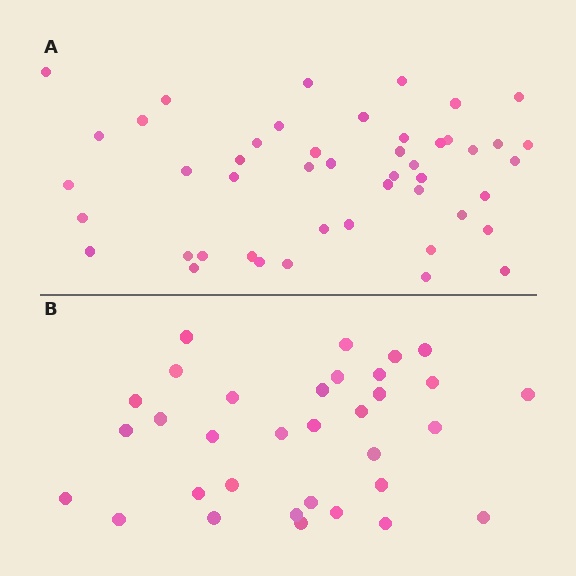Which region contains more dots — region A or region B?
Region A (the top region) has more dots.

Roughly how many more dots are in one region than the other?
Region A has approximately 15 more dots than region B.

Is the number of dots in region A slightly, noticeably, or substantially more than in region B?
Region A has noticeably more, but not dramatically so. The ratio is roughly 1.4 to 1.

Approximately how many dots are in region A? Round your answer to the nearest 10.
About 50 dots. (The exact count is 47, which rounds to 50.)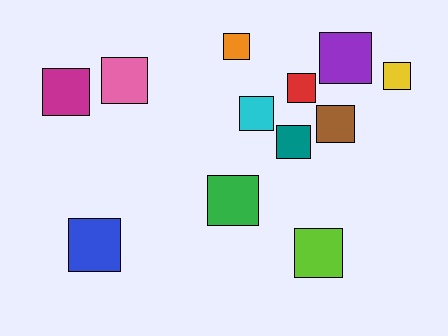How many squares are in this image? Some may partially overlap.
There are 12 squares.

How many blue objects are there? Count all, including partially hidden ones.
There is 1 blue object.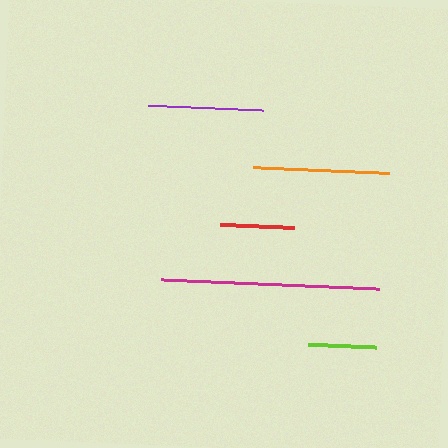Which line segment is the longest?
The magenta line is the longest at approximately 220 pixels.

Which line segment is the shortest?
The lime line is the shortest at approximately 69 pixels.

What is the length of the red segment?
The red segment is approximately 74 pixels long.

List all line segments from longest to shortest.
From longest to shortest: magenta, orange, purple, red, lime.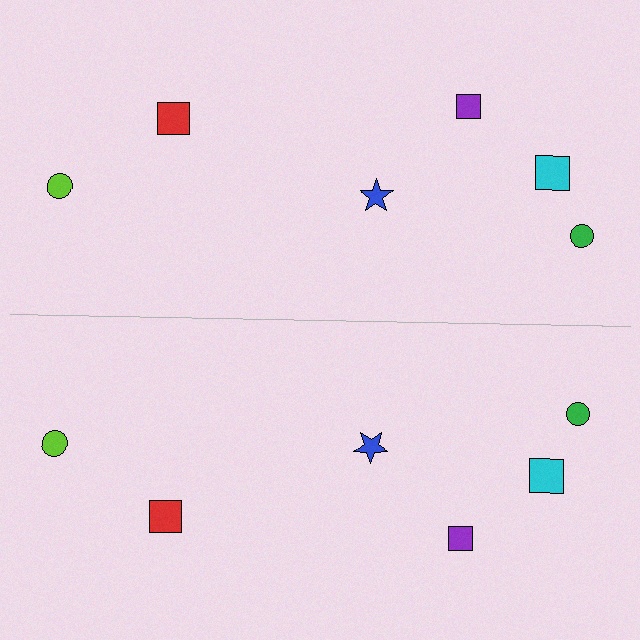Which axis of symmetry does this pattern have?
The pattern has a horizontal axis of symmetry running through the center of the image.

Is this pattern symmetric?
Yes, this pattern has bilateral (reflection) symmetry.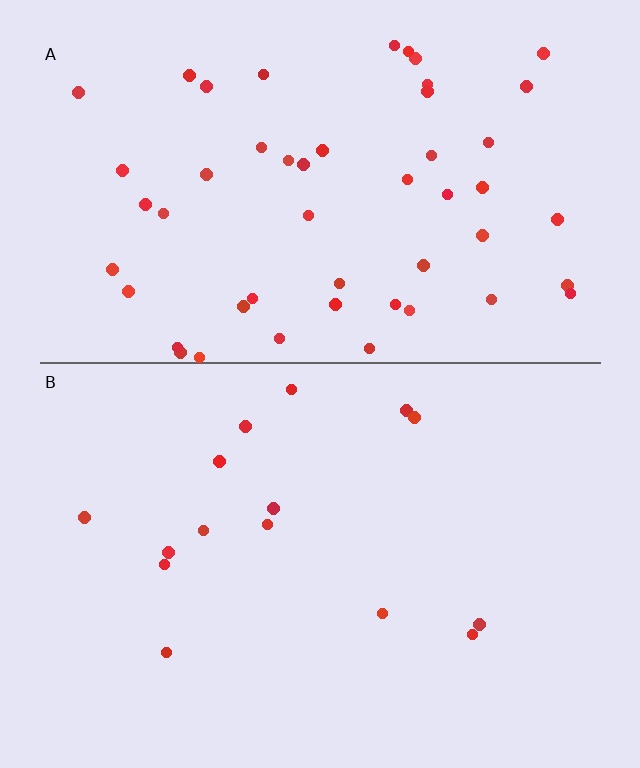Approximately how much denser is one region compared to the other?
Approximately 3.3× — region A over region B.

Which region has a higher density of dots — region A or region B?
A (the top).